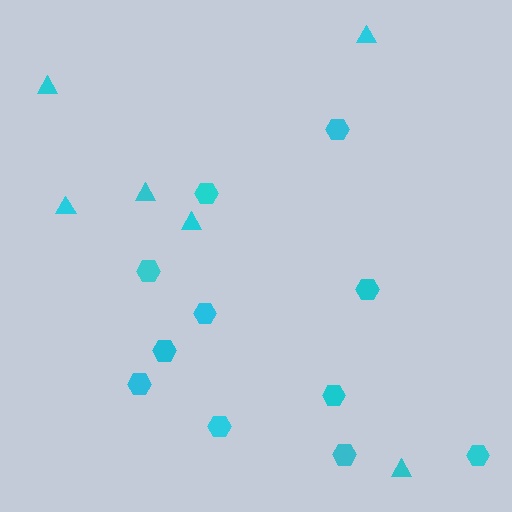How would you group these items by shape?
There are 2 groups: one group of hexagons (11) and one group of triangles (6).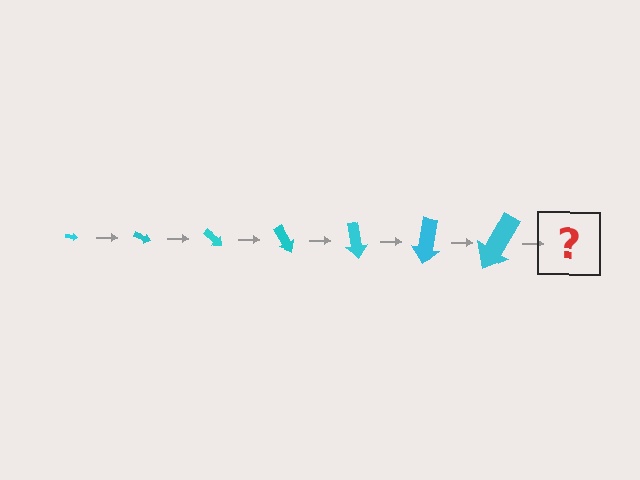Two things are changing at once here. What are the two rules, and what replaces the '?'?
The two rules are that the arrow grows larger each step and it rotates 20 degrees each step. The '?' should be an arrow, larger than the previous one and rotated 140 degrees from the start.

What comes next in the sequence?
The next element should be an arrow, larger than the previous one and rotated 140 degrees from the start.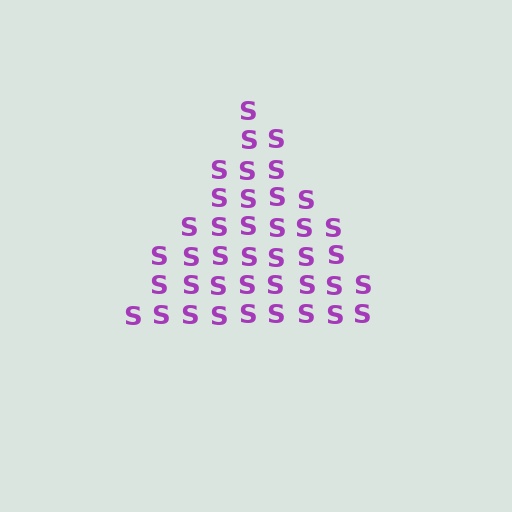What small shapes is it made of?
It is made of small letter S's.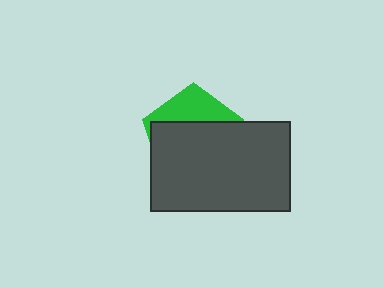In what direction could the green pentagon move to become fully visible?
The green pentagon could move up. That would shift it out from behind the dark gray rectangle entirely.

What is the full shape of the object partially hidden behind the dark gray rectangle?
The partially hidden object is a green pentagon.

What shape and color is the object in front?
The object in front is a dark gray rectangle.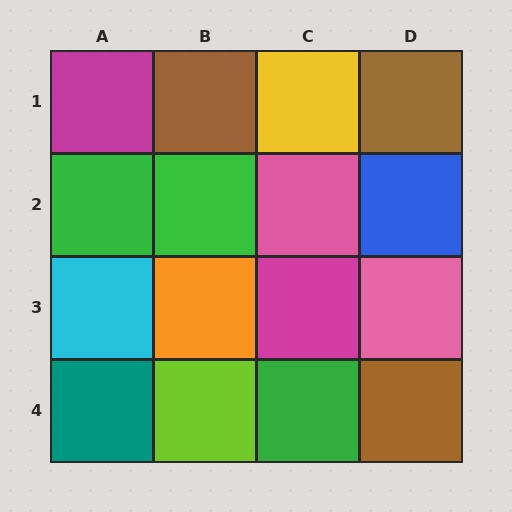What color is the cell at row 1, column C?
Yellow.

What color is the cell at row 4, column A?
Teal.